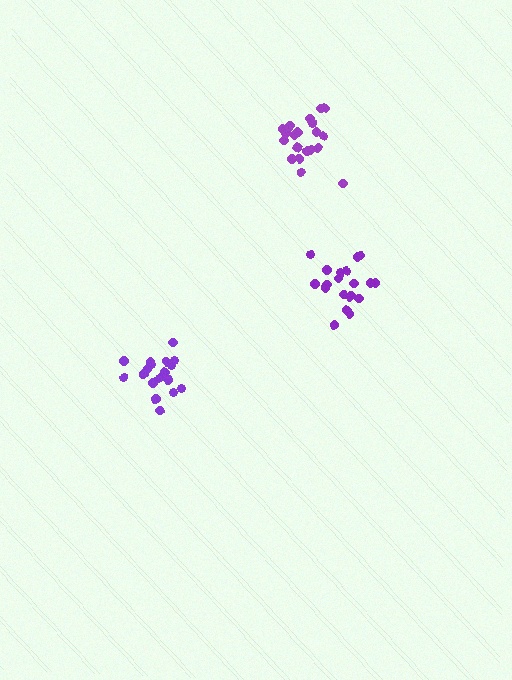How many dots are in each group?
Group 1: 20 dots, Group 2: 19 dots, Group 3: 21 dots (60 total).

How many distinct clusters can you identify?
There are 3 distinct clusters.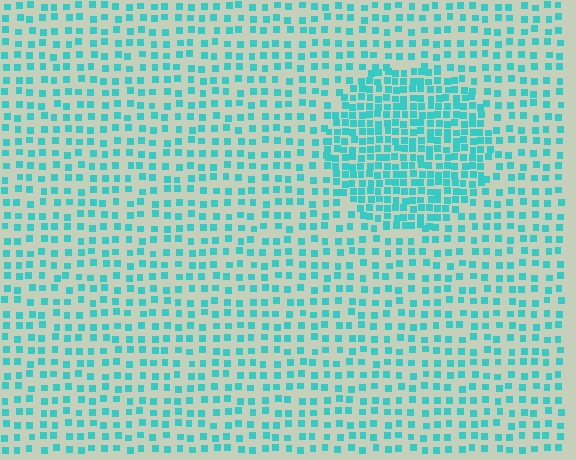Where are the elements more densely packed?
The elements are more densely packed inside the circle boundary.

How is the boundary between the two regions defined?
The boundary is defined by a change in element density (approximately 2.1x ratio). All elements are the same color, size, and shape.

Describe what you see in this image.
The image contains small cyan elements arranged at two different densities. A circle-shaped region is visible where the elements are more densely packed than the surrounding area.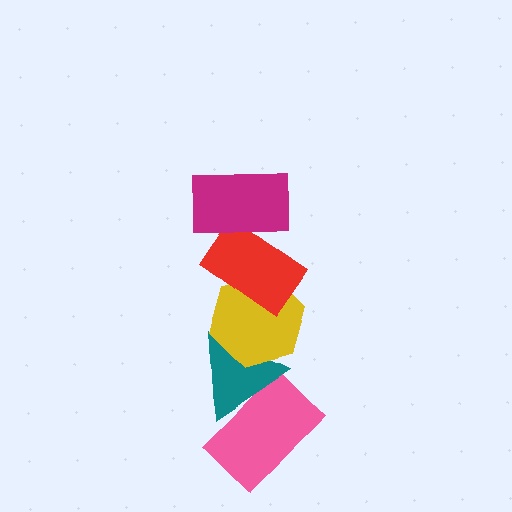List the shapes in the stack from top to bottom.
From top to bottom: the magenta rectangle, the red rectangle, the yellow hexagon, the teal triangle, the pink rectangle.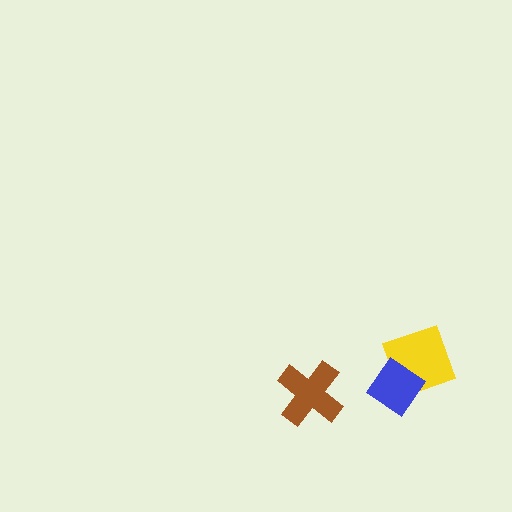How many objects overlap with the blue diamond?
1 object overlaps with the blue diamond.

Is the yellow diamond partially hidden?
Yes, it is partially covered by another shape.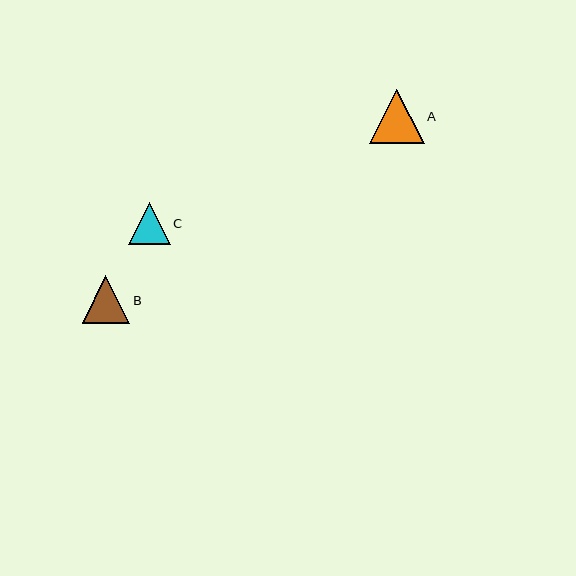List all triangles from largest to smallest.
From largest to smallest: A, B, C.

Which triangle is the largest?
Triangle A is the largest with a size of approximately 55 pixels.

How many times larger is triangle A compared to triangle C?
Triangle A is approximately 1.3 times the size of triangle C.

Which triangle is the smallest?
Triangle C is the smallest with a size of approximately 42 pixels.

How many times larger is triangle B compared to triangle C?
Triangle B is approximately 1.1 times the size of triangle C.